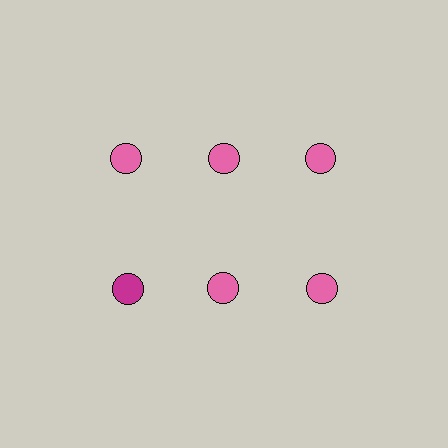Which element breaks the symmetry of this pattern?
The magenta circle in the second row, leftmost column breaks the symmetry. All other shapes are pink circles.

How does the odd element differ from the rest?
It has a different color: magenta instead of pink.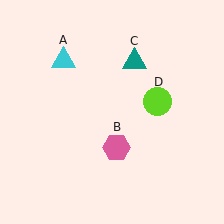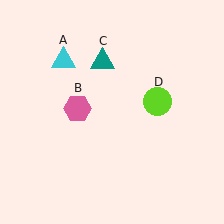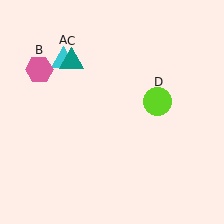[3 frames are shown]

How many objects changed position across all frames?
2 objects changed position: pink hexagon (object B), teal triangle (object C).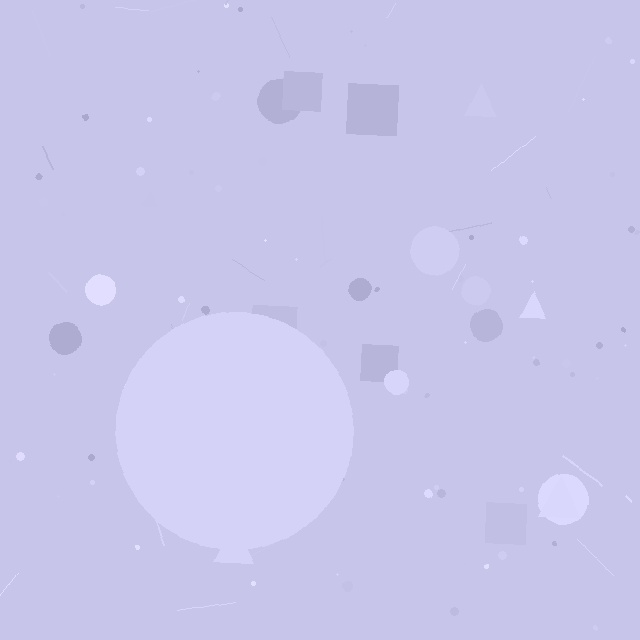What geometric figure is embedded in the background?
A circle is embedded in the background.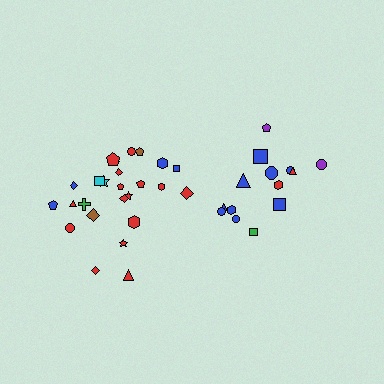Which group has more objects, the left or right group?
The left group.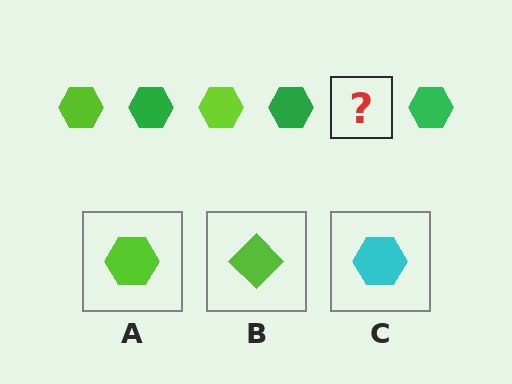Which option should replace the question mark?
Option A.